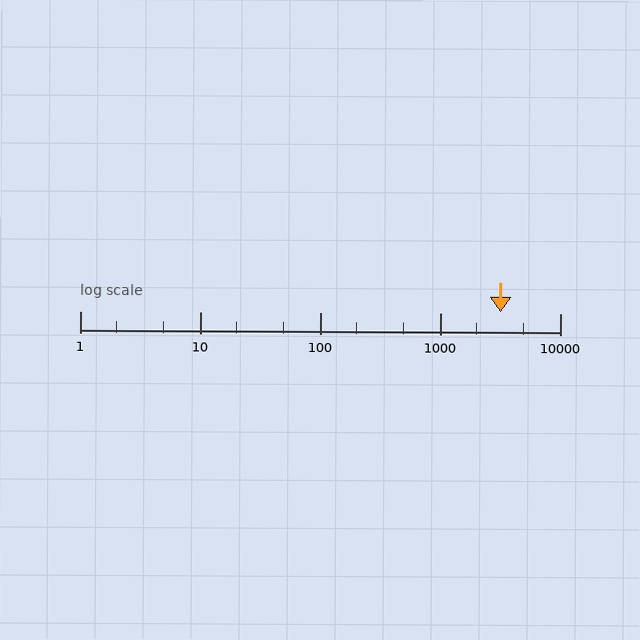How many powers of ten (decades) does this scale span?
The scale spans 4 decades, from 1 to 10000.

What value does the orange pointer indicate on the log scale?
The pointer indicates approximately 3200.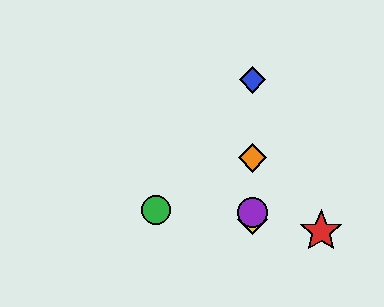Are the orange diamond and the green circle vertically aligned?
No, the orange diamond is at x≈252 and the green circle is at x≈156.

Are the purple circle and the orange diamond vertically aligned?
Yes, both are at x≈252.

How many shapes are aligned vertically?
4 shapes (the blue diamond, the yellow diamond, the purple circle, the orange diamond) are aligned vertically.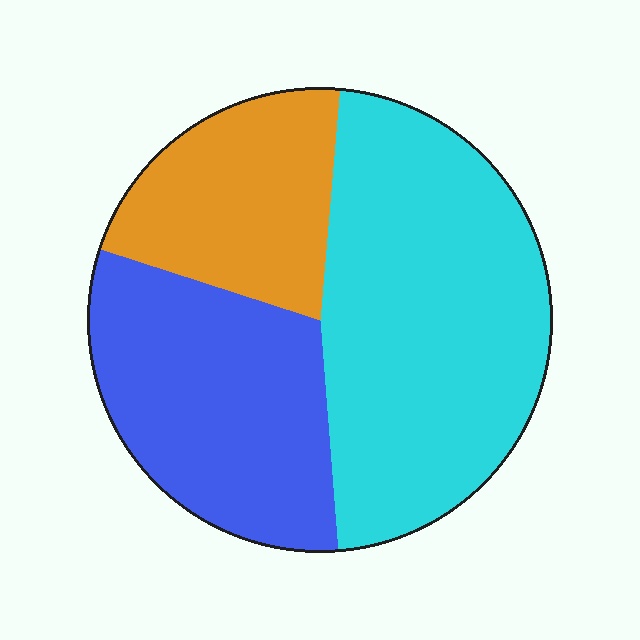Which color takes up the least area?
Orange, at roughly 20%.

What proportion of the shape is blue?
Blue covers about 30% of the shape.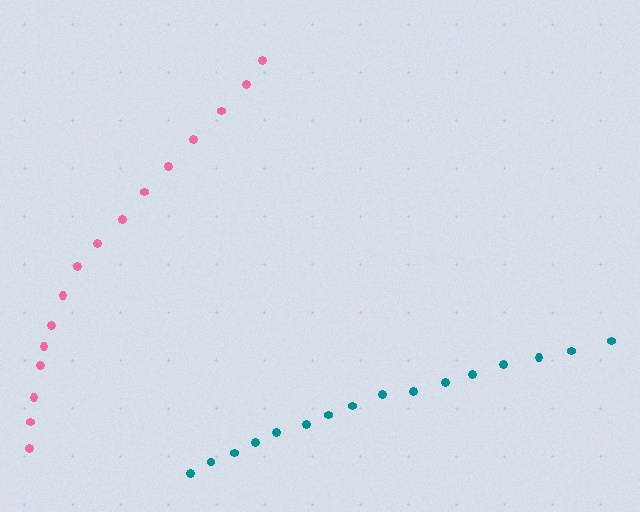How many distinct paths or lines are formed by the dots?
There are 2 distinct paths.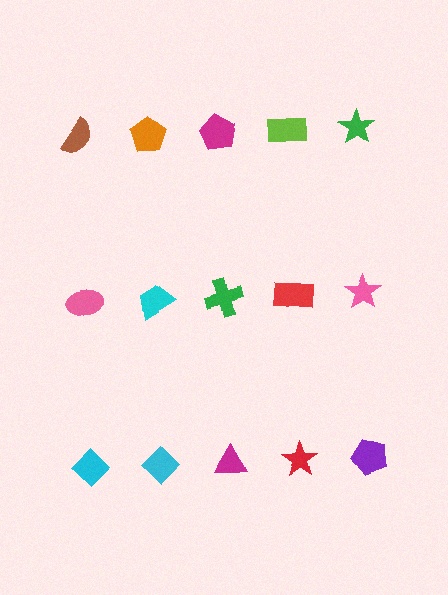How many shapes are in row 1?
5 shapes.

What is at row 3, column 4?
A red star.